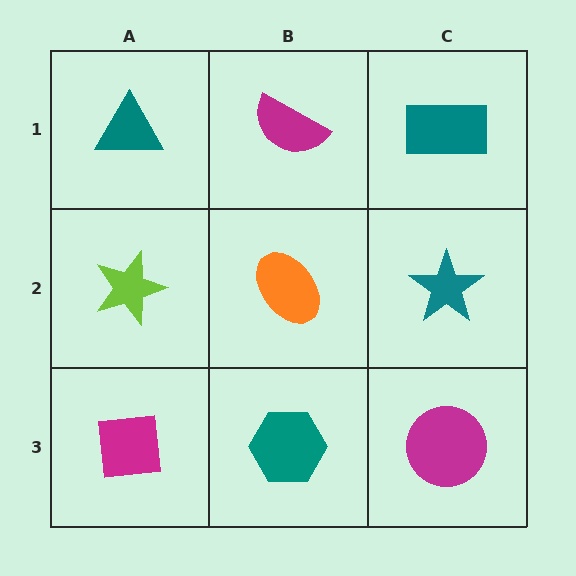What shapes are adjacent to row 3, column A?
A lime star (row 2, column A), a teal hexagon (row 3, column B).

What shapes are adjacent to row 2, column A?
A teal triangle (row 1, column A), a magenta square (row 3, column A), an orange ellipse (row 2, column B).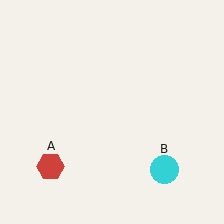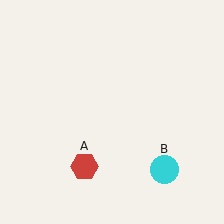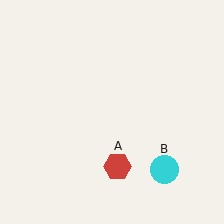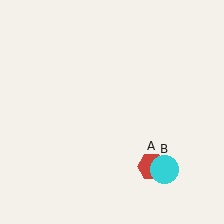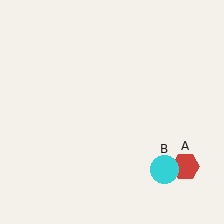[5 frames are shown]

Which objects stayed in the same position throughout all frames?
Cyan circle (object B) remained stationary.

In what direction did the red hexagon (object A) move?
The red hexagon (object A) moved right.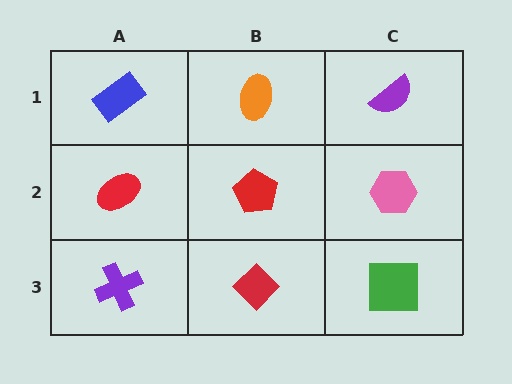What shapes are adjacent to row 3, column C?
A pink hexagon (row 2, column C), a red diamond (row 3, column B).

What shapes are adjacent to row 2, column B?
An orange ellipse (row 1, column B), a red diamond (row 3, column B), a red ellipse (row 2, column A), a pink hexagon (row 2, column C).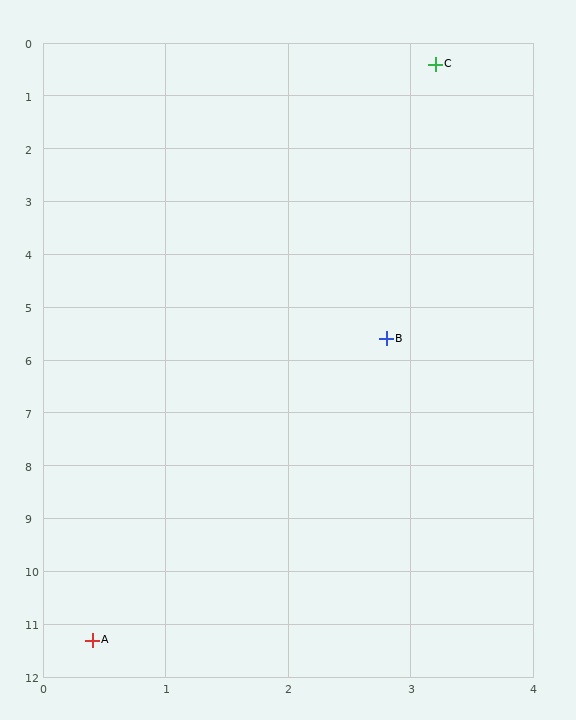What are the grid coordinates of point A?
Point A is at approximately (0.4, 11.3).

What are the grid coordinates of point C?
Point C is at approximately (3.2, 0.4).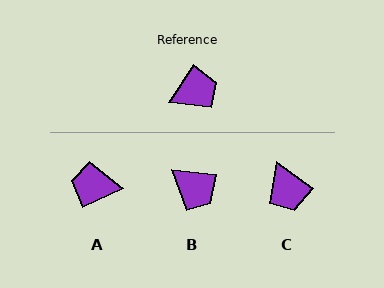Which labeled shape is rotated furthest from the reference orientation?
A, about 148 degrees away.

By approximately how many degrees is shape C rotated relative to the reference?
Approximately 94 degrees clockwise.